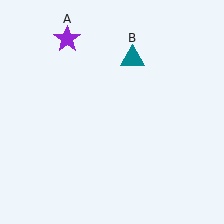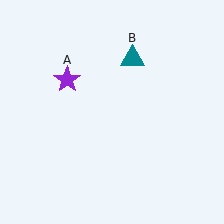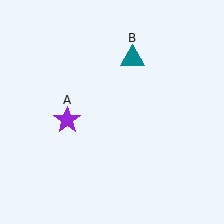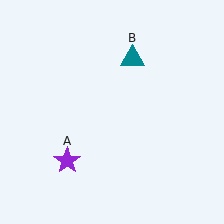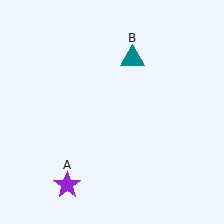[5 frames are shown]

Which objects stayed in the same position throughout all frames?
Teal triangle (object B) remained stationary.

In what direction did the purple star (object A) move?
The purple star (object A) moved down.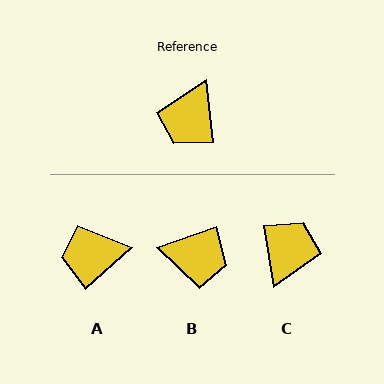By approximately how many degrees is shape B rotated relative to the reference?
Approximately 103 degrees counter-clockwise.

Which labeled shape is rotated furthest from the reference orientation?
C, about 177 degrees away.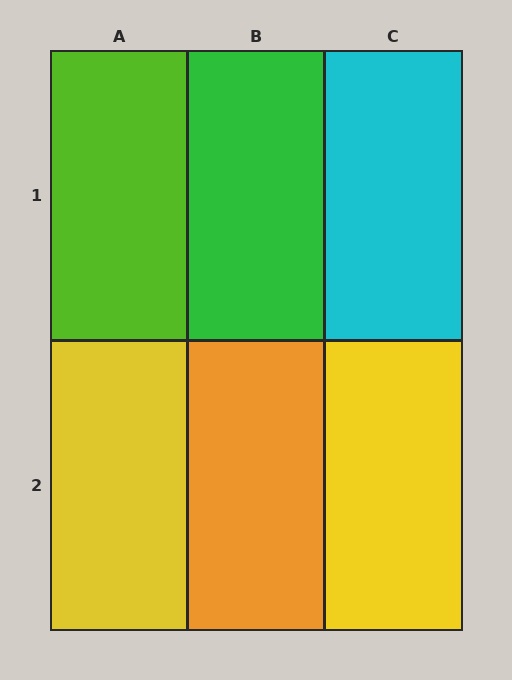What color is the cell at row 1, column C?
Cyan.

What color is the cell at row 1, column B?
Green.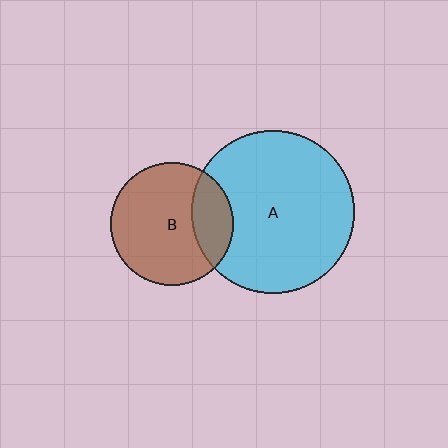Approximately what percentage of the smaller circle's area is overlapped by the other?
Approximately 25%.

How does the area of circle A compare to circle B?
Approximately 1.7 times.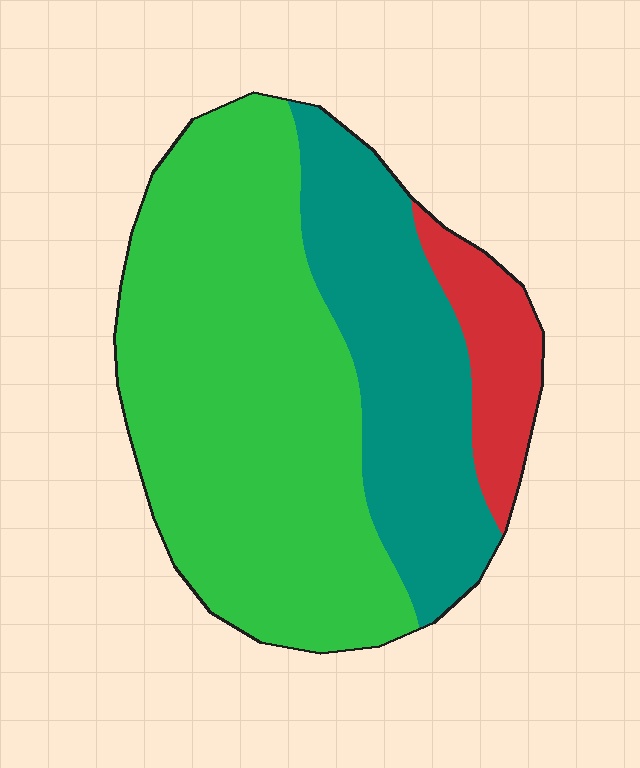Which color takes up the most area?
Green, at roughly 60%.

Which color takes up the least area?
Red, at roughly 10%.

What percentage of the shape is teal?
Teal covers 30% of the shape.